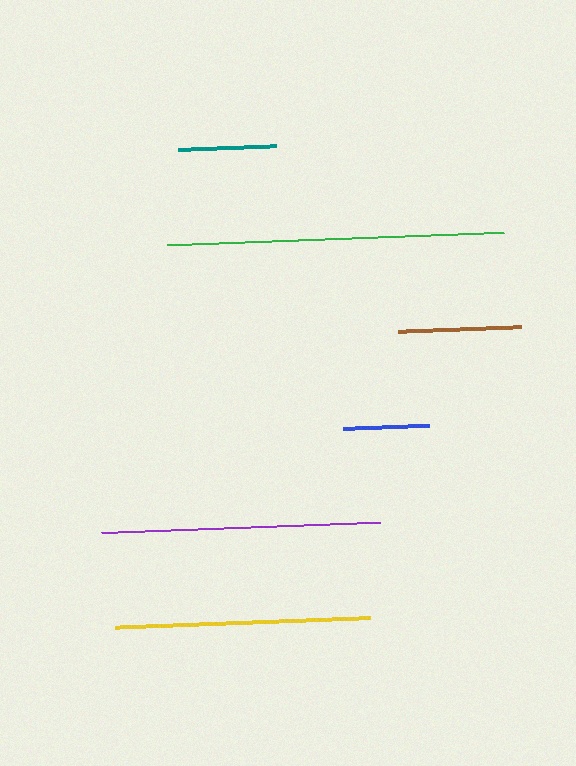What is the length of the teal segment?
The teal segment is approximately 98 pixels long.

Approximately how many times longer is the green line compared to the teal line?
The green line is approximately 3.4 times the length of the teal line.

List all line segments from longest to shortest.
From longest to shortest: green, purple, yellow, brown, teal, blue.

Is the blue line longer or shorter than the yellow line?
The yellow line is longer than the blue line.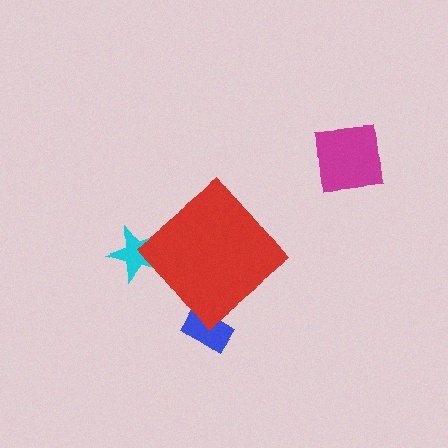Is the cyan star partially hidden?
Yes, the cyan star is partially hidden behind the red diamond.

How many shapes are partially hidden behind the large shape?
2 shapes are partially hidden.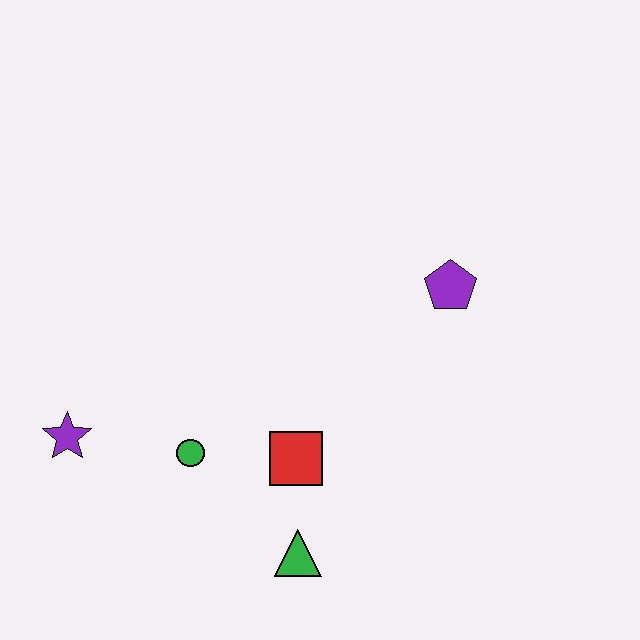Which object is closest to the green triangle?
The red square is closest to the green triangle.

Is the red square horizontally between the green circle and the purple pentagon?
Yes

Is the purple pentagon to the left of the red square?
No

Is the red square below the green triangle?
No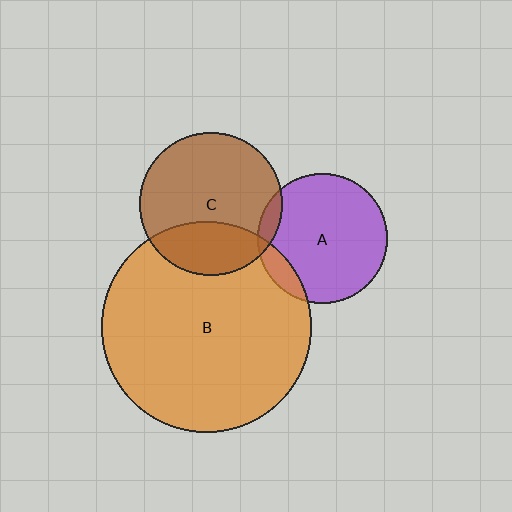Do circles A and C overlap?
Yes.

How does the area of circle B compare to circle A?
Approximately 2.6 times.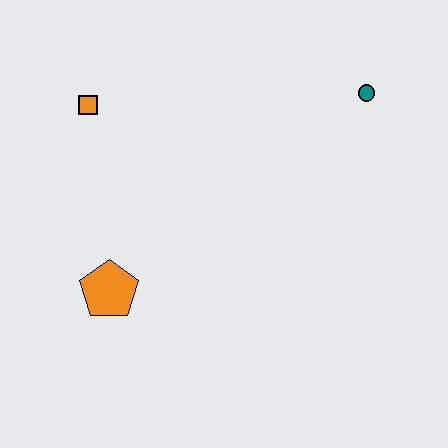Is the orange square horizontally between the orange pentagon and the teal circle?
No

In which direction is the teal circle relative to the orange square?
The teal circle is to the right of the orange square.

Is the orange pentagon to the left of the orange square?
No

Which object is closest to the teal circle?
The orange square is closest to the teal circle.